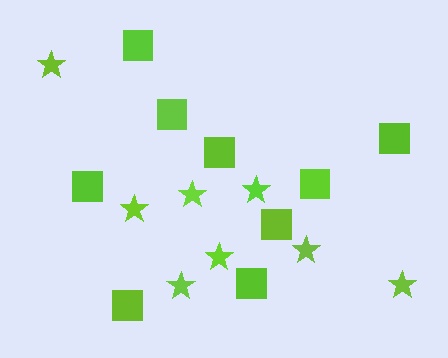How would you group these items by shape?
There are 2 groups: one group of stars (8) and one group of squares (9).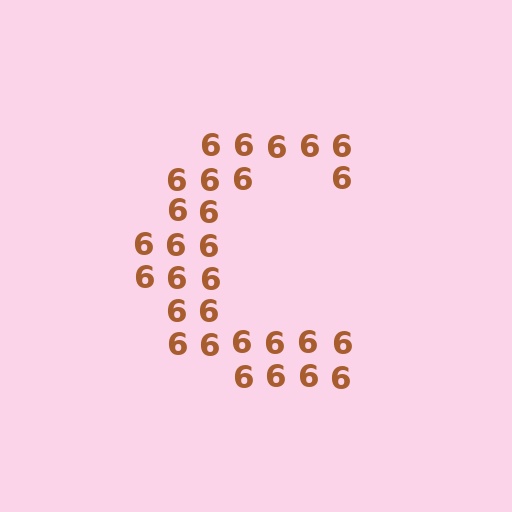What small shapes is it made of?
It is made of small digit 6's.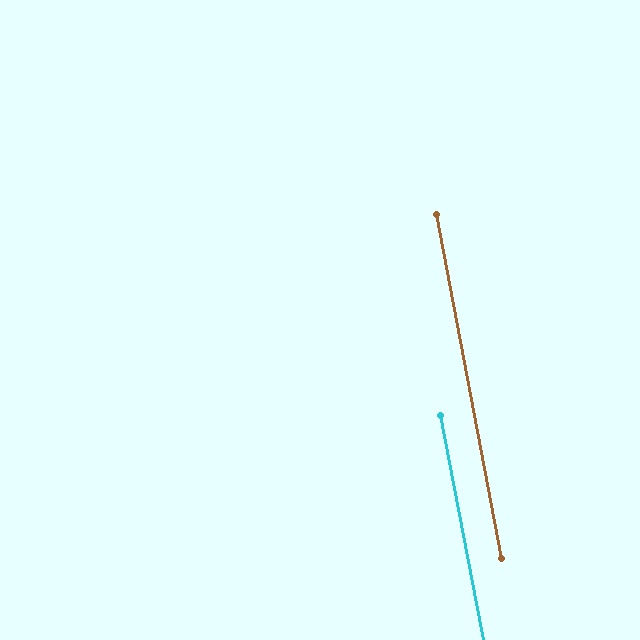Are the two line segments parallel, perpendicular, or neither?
Parallel — their directions differ by only 0.3°.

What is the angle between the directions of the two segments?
Approximately 0 degrees.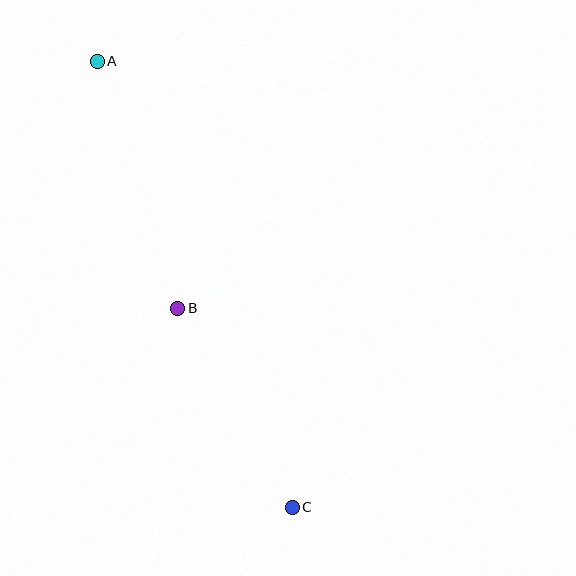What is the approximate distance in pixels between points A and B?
The distance between A and B is approximately 260 pixels.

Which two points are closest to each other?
Points B and C are closest to each other.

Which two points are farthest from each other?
Points A and C are farthest from each other.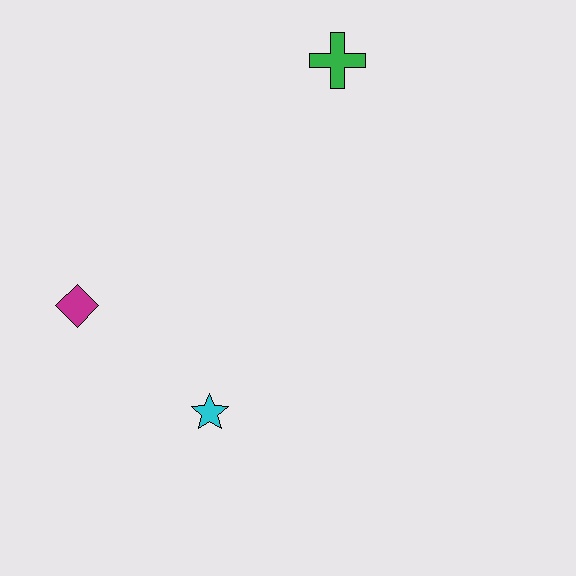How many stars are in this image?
There is 1 star.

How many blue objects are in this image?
There are no blue objects.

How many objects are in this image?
There are 3 objects.